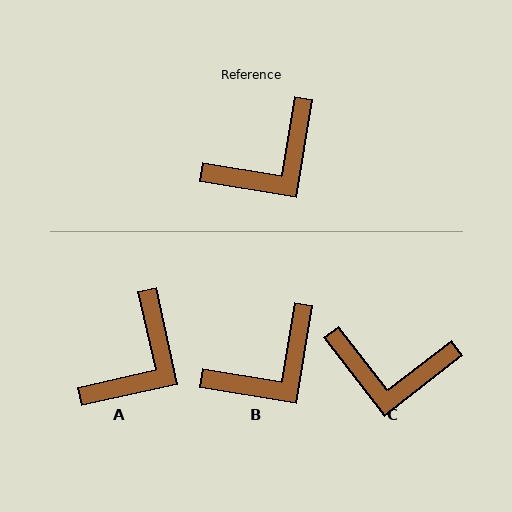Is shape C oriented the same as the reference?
No, it is off by about 43 degrees.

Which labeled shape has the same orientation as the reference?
B.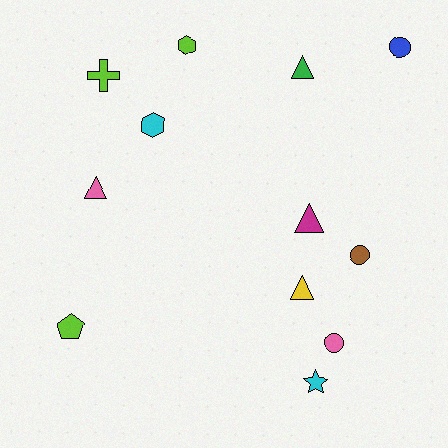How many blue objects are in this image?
There is 1 blue object.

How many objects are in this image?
There are 12 objects.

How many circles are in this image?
There are 3 circles.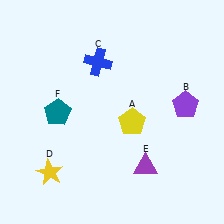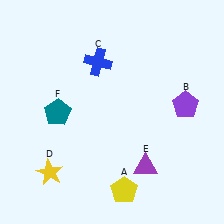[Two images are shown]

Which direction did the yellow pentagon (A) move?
The yellow pentagon (A) moved down.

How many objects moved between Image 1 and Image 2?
1 object moved between the two images.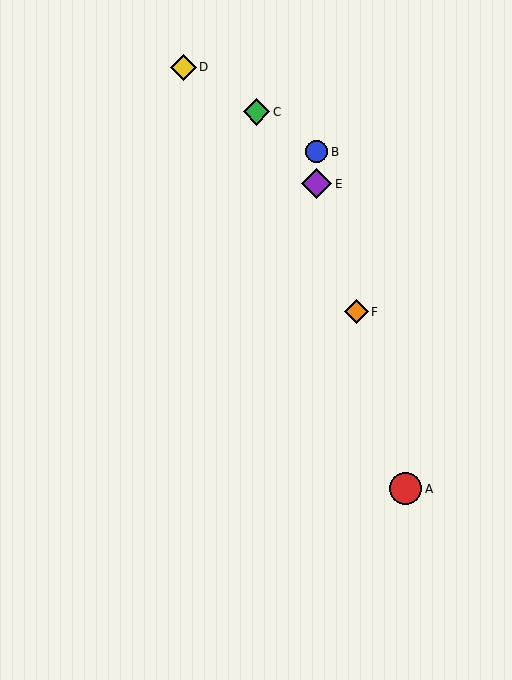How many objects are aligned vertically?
2 objects (B, E) are aligned vertically.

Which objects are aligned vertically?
Objects B, E are aligned vertically.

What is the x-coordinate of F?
Object F is at x≈357.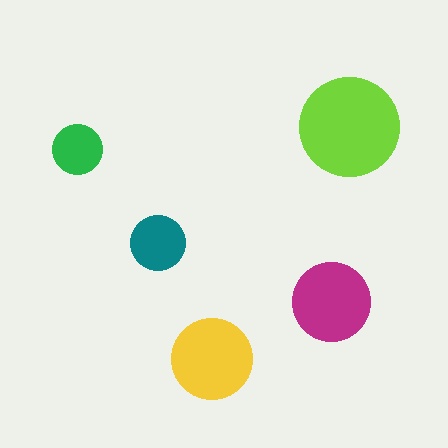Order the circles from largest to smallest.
the lime one, the yellow one, the magenta one, the teal one, the green one.